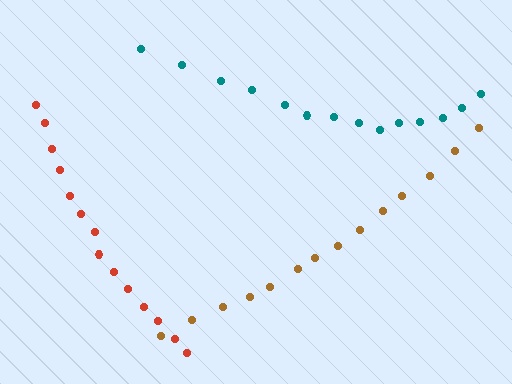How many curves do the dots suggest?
There are 3 distinct paths.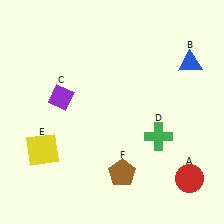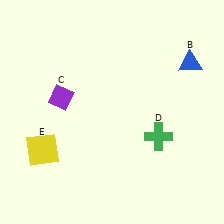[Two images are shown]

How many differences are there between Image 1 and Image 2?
There are 2 differences between the two images.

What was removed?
The red circle (A), the brown pentagon (F) were removed in Image 2.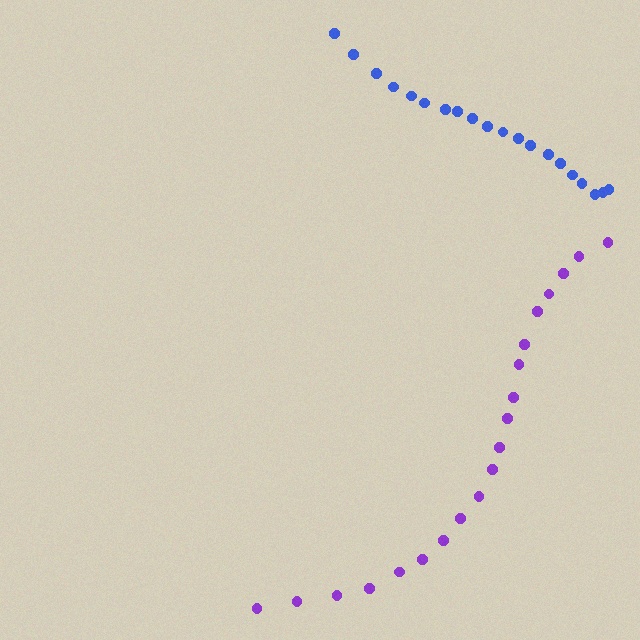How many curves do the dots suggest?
There are 2 distinct paths.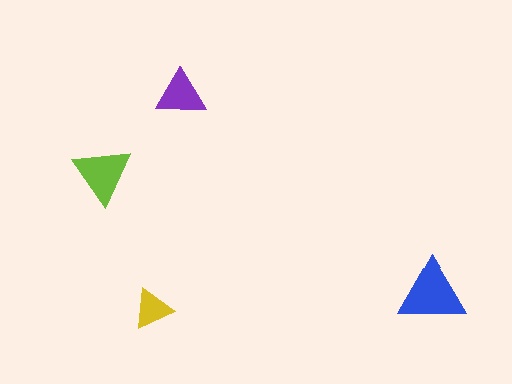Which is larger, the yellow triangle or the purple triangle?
The purple one.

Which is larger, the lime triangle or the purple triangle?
The lime one.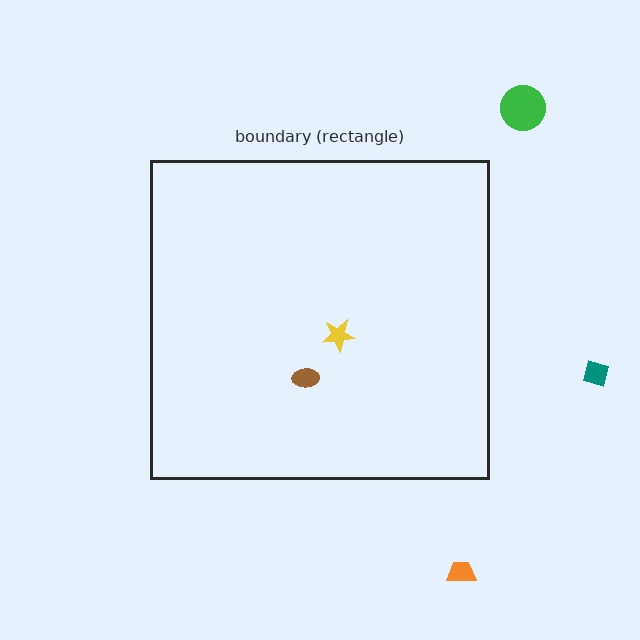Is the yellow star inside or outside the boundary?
Inside.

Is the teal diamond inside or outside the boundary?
Outside.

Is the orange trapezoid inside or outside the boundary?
Outside.